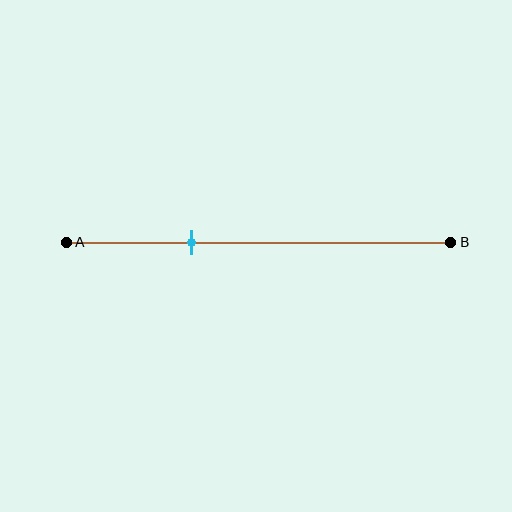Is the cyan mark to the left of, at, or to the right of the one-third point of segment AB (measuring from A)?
The cyan mark is approximately at the one-third point of segment AB.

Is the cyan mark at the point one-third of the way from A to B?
Yes, the mark is approximately at the one-third point.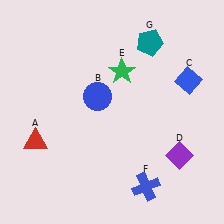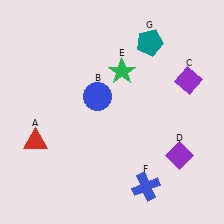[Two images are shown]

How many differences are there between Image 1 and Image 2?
There is 1 difference between the two images.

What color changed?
The diamond (C) changed from blue in Image 1 to purple in Image 2.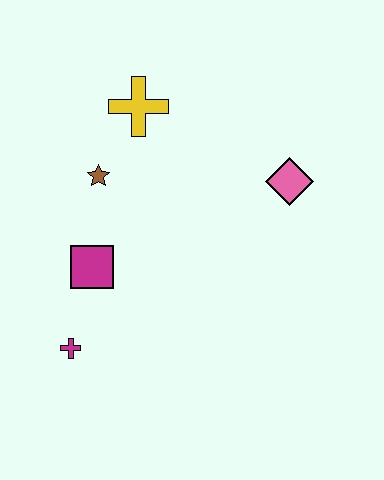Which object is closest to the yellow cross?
The brown star is closest to the yellow cross.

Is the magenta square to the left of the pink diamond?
Yes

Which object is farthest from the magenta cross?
The pink diamond is farthest from the magenta cross.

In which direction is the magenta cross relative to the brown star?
The magenta cross is below the brown star.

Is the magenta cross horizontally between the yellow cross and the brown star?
No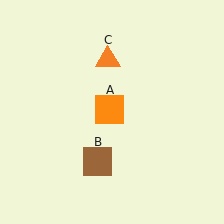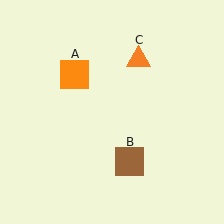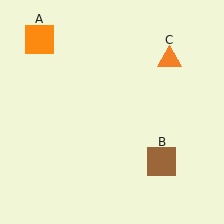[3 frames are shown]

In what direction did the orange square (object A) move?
The orange square (object A) moved up and to the left.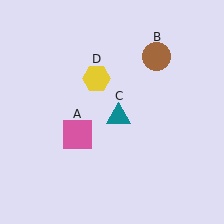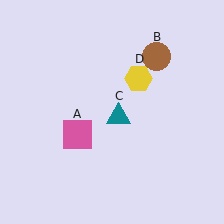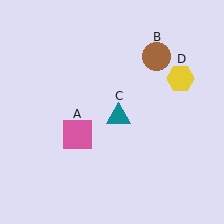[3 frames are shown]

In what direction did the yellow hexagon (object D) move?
The yellow hexagon (object D) moved right.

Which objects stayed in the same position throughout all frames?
Pink square (object A) and brown circle (object B) and teal triangle (object C) remained stationary.